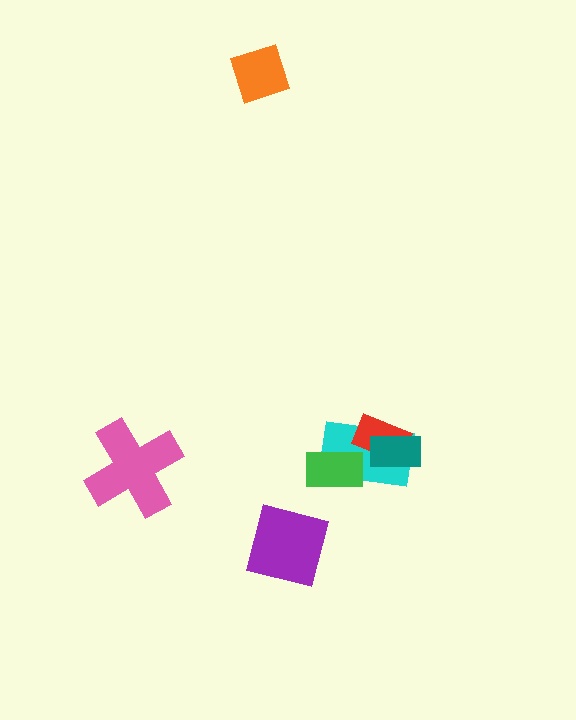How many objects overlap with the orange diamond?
0 objects overlap with the orange diamond.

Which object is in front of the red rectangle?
The teal rectangle is in front of the red rectangle.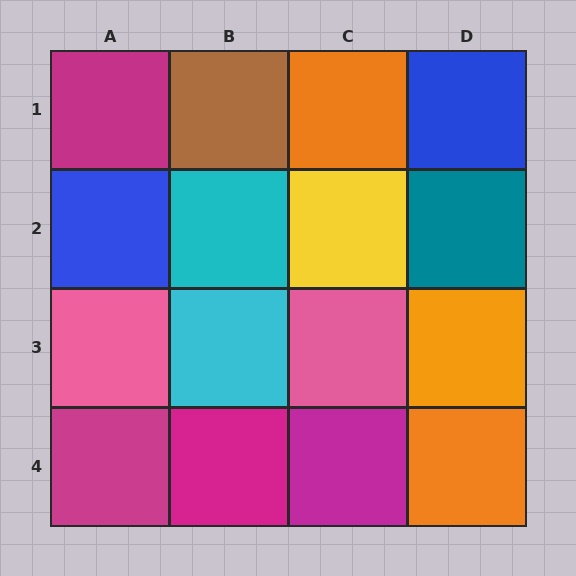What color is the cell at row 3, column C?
Pink.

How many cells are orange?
3 cells are orange.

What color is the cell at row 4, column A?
Magenta.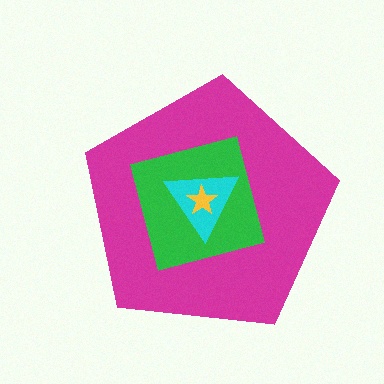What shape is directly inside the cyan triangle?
The yellow star.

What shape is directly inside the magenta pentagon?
The green square.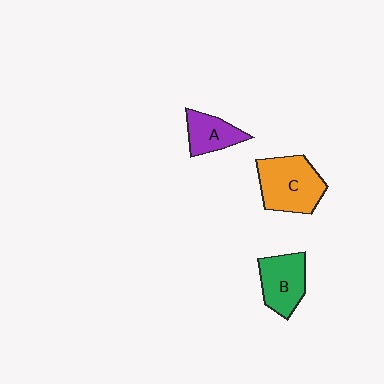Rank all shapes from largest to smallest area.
From largest to smallest: C (orange), B (green), A (purple).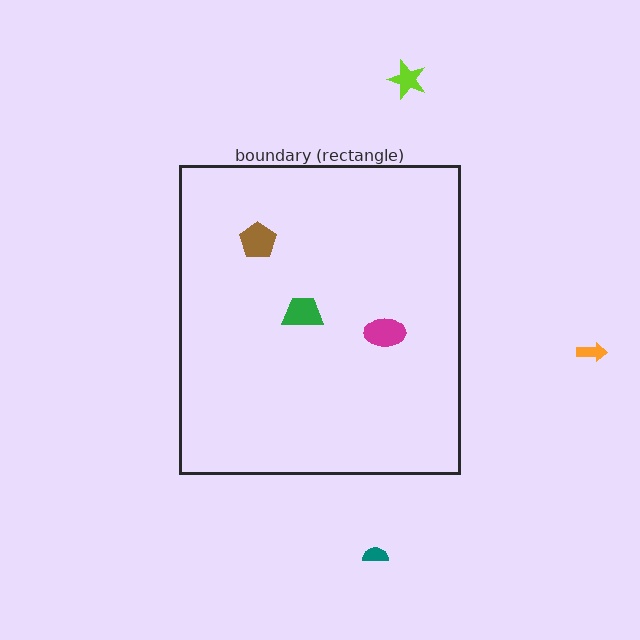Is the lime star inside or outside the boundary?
Outside.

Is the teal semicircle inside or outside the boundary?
Outside.